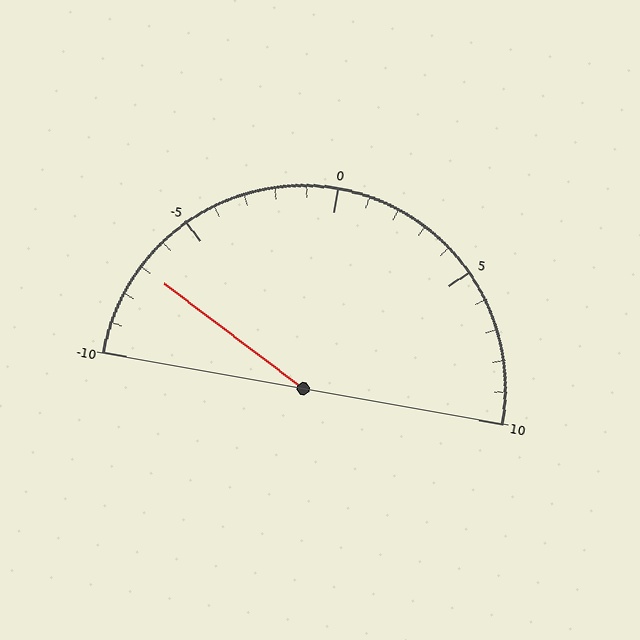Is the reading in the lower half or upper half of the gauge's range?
The reading is in the lower half of the range (-10 to 10).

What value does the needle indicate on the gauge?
The needle indicates approximately -7.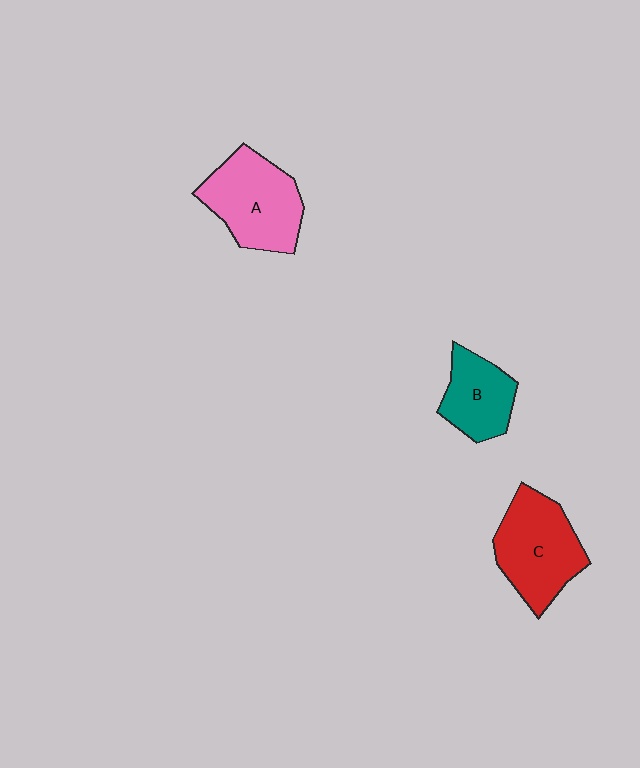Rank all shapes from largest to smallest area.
From largest to smallest: A (pink), C (red), B (teal).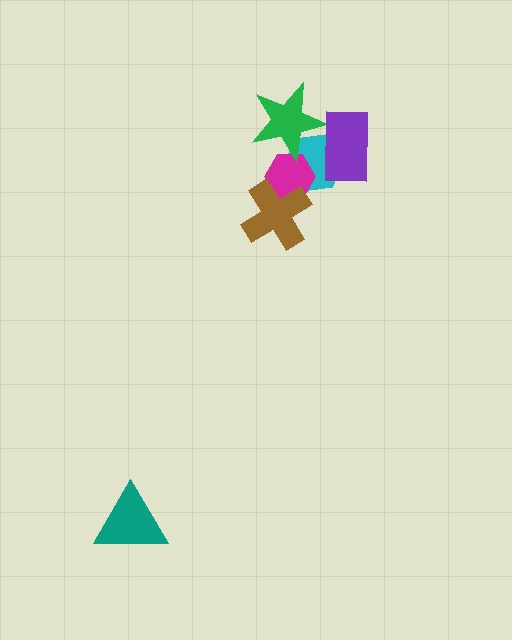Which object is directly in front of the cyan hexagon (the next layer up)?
The magenta hexagon is directly in front of the cyan hexagon.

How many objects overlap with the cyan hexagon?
3 objects overlap with the cyan hexagon.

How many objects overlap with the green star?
3 objects overlap with the green star.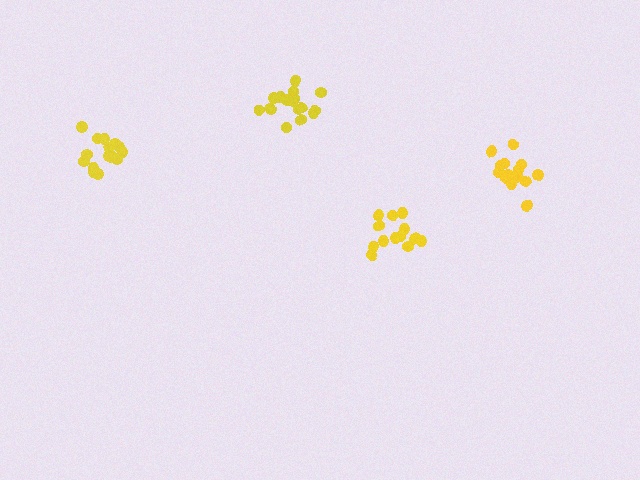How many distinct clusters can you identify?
There are 4 distinct clusters.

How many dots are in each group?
Group 1: 15 dots, Group 2: 17 dots, Group 3: 13 dots, Group 4: 15 dots (60 total).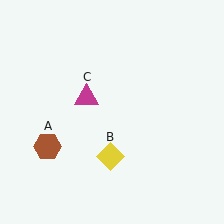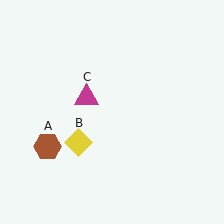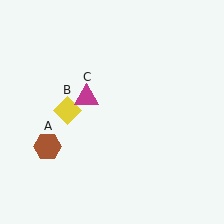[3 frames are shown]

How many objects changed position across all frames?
1 object changed position: yellow diamond (object B).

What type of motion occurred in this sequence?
The yellow diamond (object B) rotated clockwise around the center of the scene.